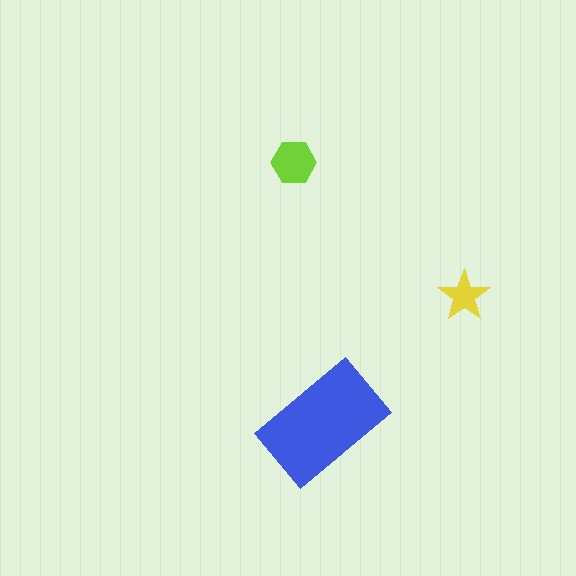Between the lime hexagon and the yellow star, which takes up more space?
The lime hexagon.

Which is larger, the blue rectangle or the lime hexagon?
The blue rectangle.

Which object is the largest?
The blue rectangle.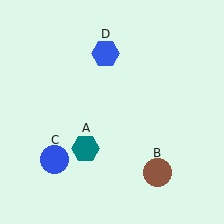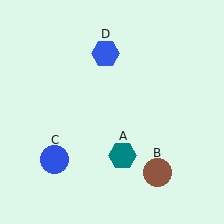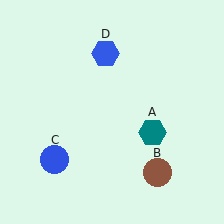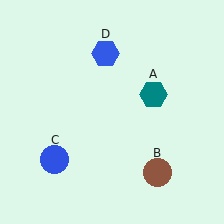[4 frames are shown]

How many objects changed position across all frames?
1 object changed position: teal hexagon (object A).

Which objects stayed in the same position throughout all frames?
Brown circle (object B) and blue circle (object C) and blue hexagon (object D) remained stationary.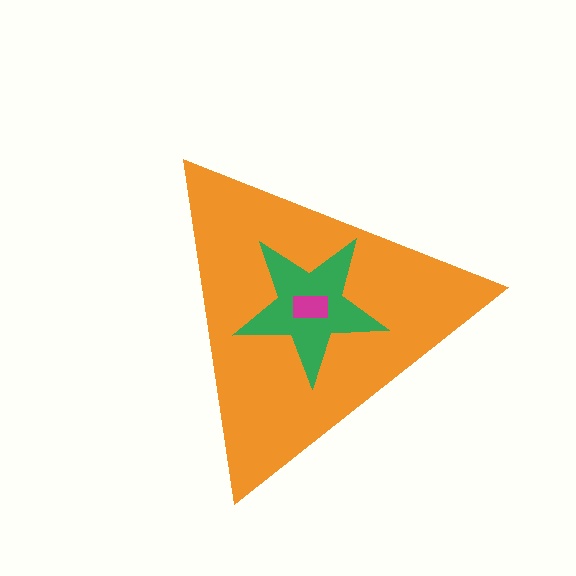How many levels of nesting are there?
3.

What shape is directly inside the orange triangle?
The green star.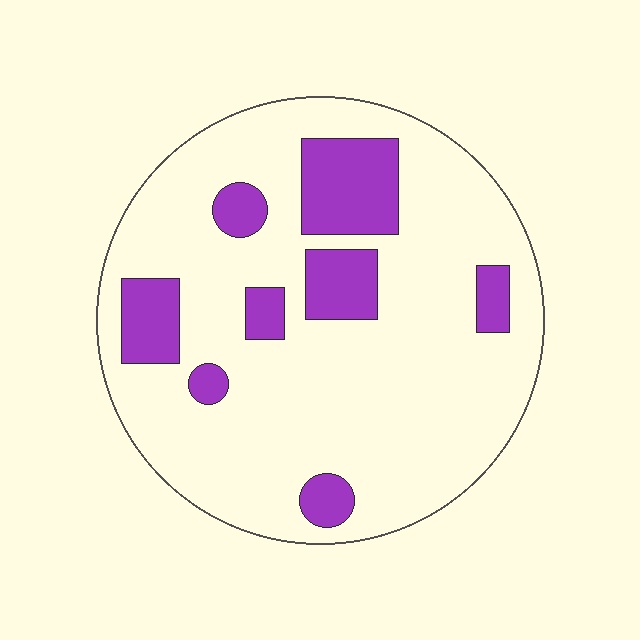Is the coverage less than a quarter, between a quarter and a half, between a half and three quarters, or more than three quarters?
Less than a quarter.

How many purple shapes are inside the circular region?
8.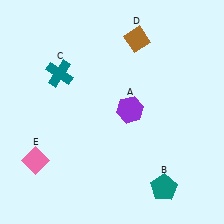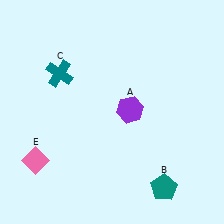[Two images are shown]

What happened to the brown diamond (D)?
The brown diamond (D) was removed in Image 2. It was in the top-right area of Image 1.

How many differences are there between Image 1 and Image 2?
There is 1 difference between the two images.